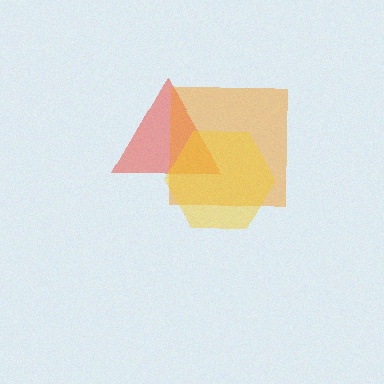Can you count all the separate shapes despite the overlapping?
Yes, there are 3 separate shapes.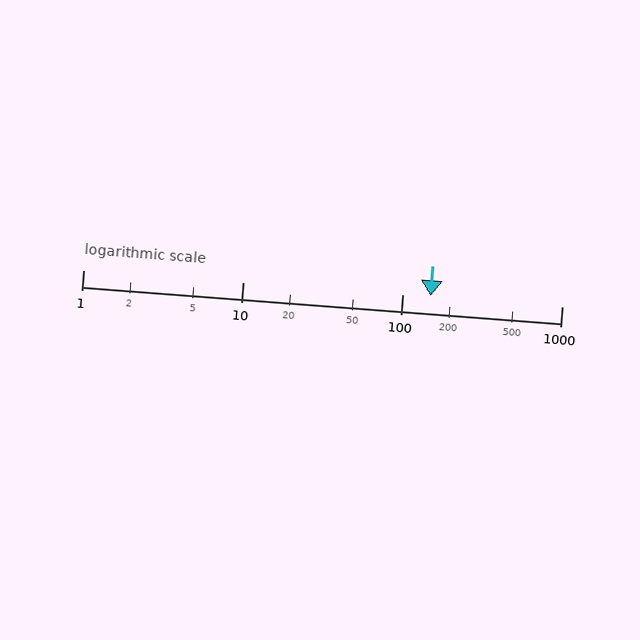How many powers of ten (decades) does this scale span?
The scale spans 3 decades, from 1 to 1000.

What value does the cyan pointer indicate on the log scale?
The pointer indicates approximately 150.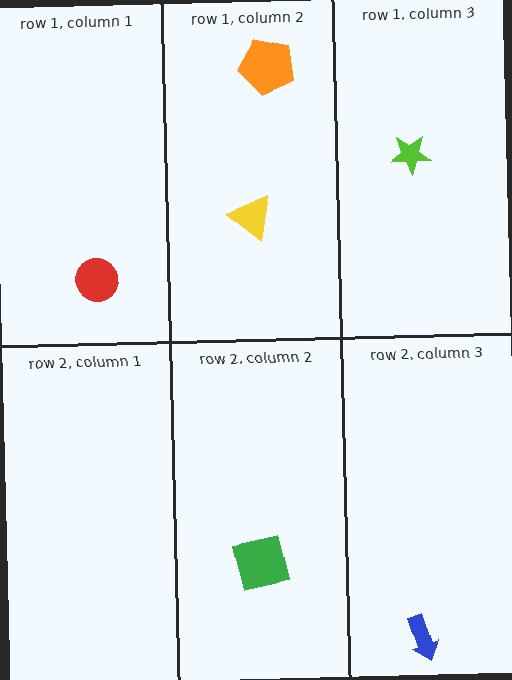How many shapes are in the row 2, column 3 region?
1.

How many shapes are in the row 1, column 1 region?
1.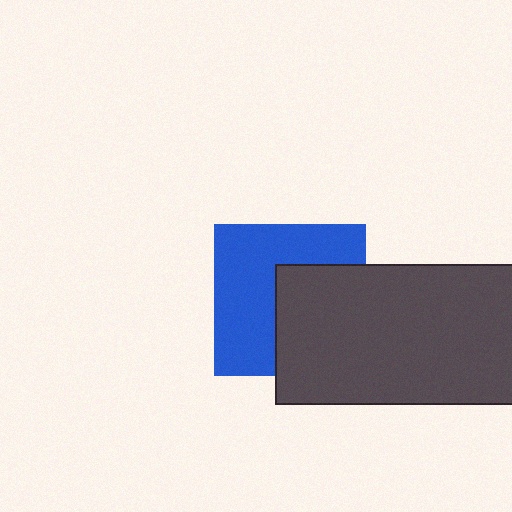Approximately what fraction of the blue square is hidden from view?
Roughly 44% of the blue square is hidden behind the dark gray rectangle.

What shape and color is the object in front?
The object in front is a dark gray rectangle.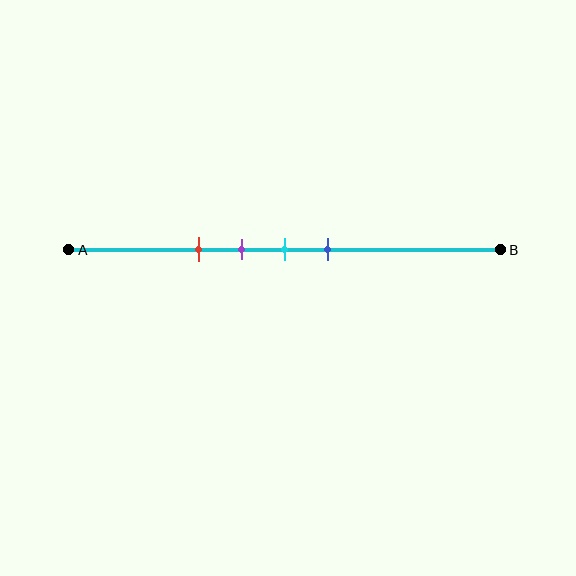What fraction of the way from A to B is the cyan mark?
The cyan mark is approximately 50% (0.5) of the way from A to B.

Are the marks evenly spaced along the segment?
Yes, the marks are approximately evenly spaced.